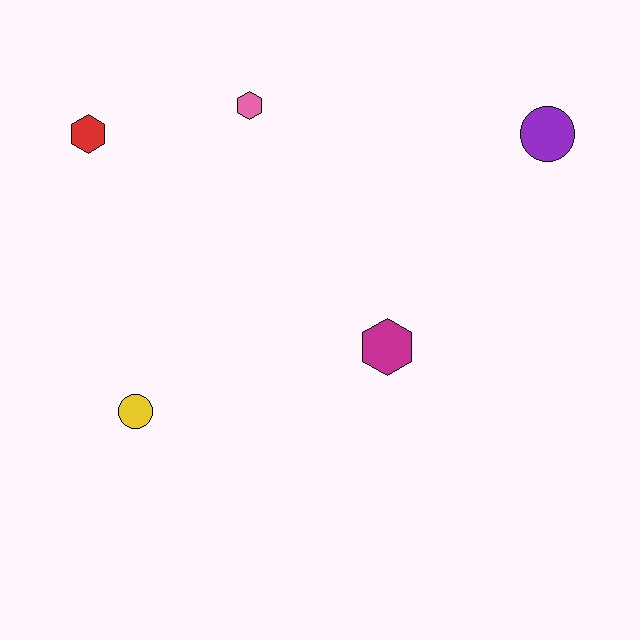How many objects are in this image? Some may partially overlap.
There are 5 objects.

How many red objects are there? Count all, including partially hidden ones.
There is 1 red object.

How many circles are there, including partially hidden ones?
There are 2 circles.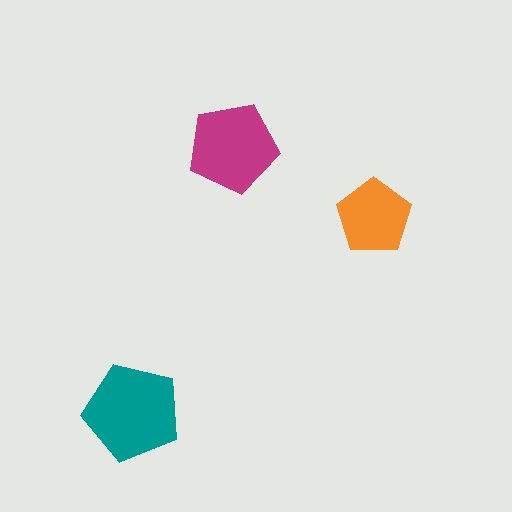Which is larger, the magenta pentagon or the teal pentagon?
The teal one.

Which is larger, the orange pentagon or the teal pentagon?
The teal one.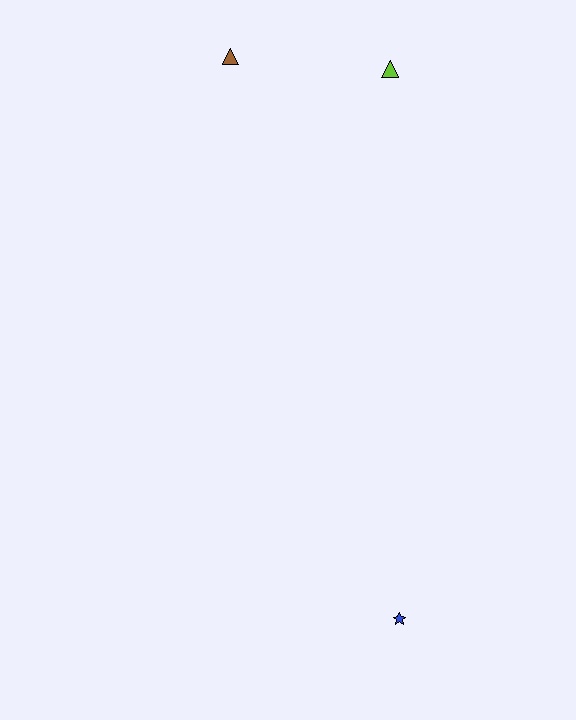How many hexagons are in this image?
There are no hexagons.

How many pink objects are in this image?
There are no pink objects.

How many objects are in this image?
There are 3 objects.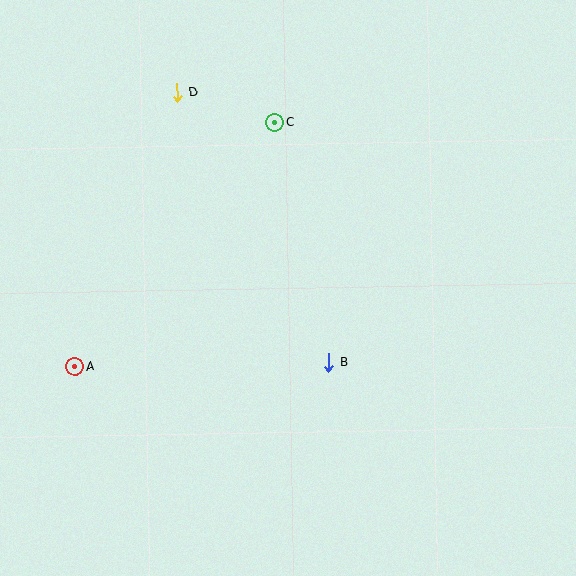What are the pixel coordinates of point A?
Point A is at (75, 366).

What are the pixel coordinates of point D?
Point D is at (177, 92).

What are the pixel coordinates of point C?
Point C is at (275, 123).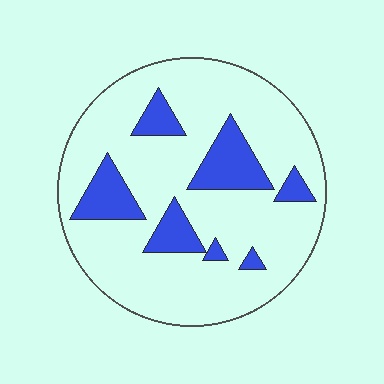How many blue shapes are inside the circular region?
7.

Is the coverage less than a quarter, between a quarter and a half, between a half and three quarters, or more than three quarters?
Less than a quarter.